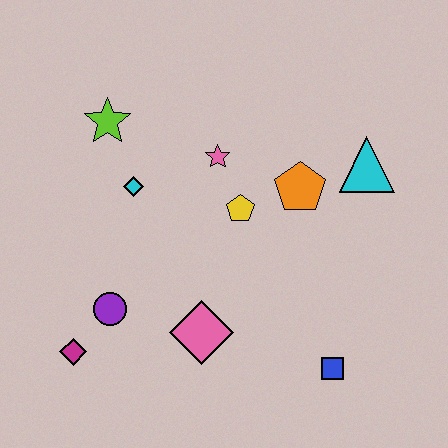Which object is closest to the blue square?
The pink diamond is closest to the blue square.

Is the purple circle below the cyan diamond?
Yes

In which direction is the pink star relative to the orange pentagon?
The pink star is to the left of the orange pentagon.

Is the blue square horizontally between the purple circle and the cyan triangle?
Yes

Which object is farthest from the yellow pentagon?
The magenta diamond is farthest from the yellow pentagon.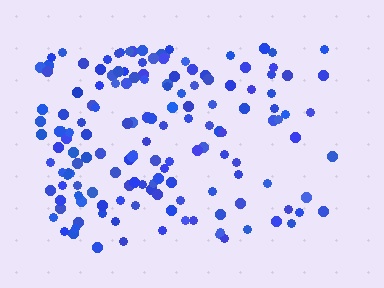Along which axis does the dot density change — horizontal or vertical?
Horizontal.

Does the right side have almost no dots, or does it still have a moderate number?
Still a moderate number, just noticeably fewer than the left.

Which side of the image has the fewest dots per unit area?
The right.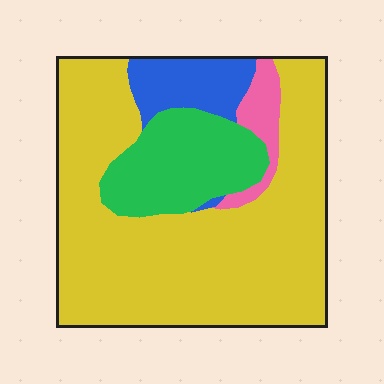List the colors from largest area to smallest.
From largest to smallest: yellow, green, blue, pink.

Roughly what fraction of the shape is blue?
Blue takes up less than a quarter of the shape.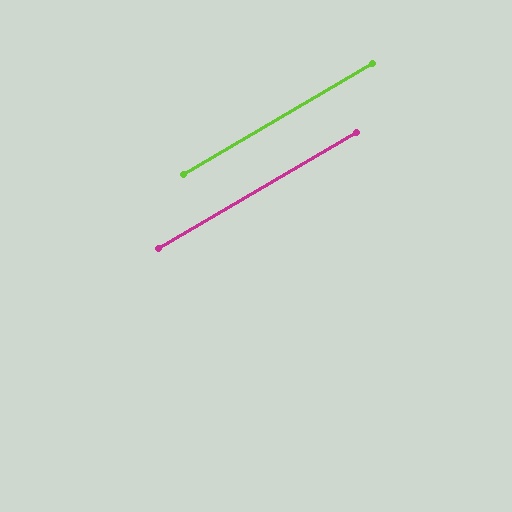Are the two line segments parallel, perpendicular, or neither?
Parallel — their directions differ by only 0.0°.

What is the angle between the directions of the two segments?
Approximately 0 degrees.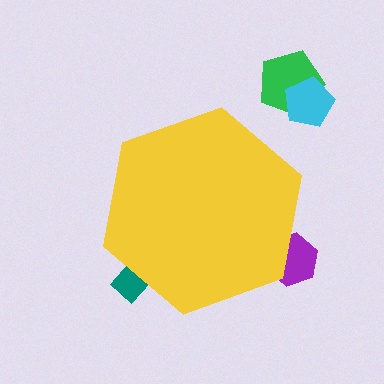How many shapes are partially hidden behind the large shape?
2 shapes are partially hidden.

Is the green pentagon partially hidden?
No, the green pentagon is fully visible.